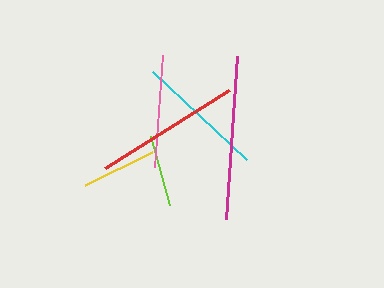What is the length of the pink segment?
The pink segment is approximately 111 pixels long.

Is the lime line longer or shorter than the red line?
The red line is longer than the lime line.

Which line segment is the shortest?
The lime line is the shortest at approximately 71 pixels.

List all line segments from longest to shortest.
From longest to shortest: magenta, red, cyan, pink, yellow, lime.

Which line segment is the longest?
The magenta line is the longest at approximately 164 pixels.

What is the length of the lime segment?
The lime segment is approximately 71 pixels long.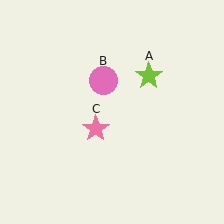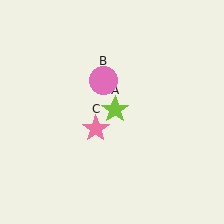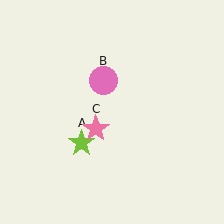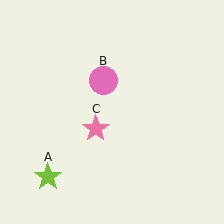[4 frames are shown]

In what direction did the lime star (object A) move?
The lime star (object A) moved down and to the left.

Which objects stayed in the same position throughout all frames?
Pink circle (object B) and pink star (object C) remained stationary.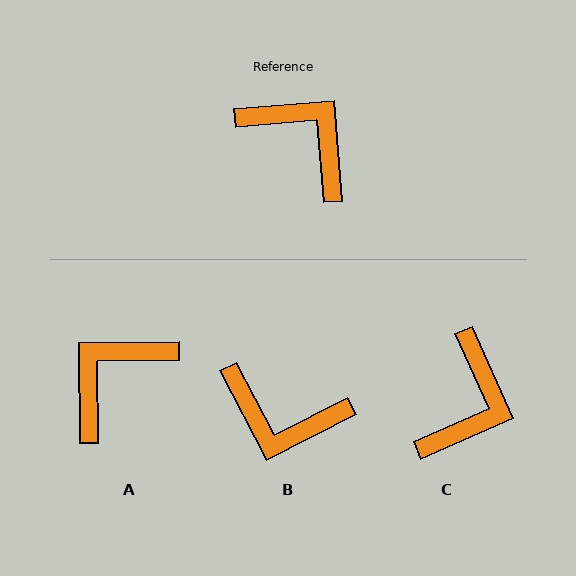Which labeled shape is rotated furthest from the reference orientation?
B, about 157 degrees away.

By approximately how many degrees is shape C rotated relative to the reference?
Approximately 71 degrees clockwise.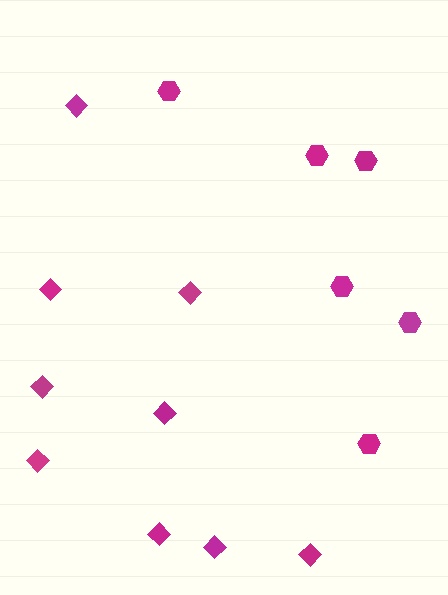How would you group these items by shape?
There are 2 groups: one group of diamonds (9) and one group of hexagons (6).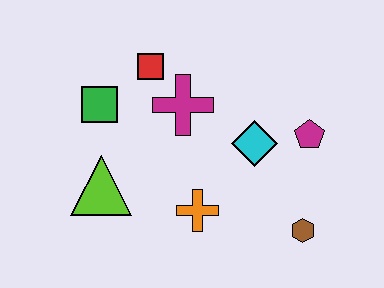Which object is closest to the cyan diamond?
The magenta pentagon is closest to the cyan diamond.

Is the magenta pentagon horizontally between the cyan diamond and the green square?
No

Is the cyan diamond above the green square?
No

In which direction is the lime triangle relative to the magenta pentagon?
The lime triangle is to the left of the magenta pentagon.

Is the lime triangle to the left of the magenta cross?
Yes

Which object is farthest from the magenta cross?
The brown hexagon is farthest from the magenta cross.